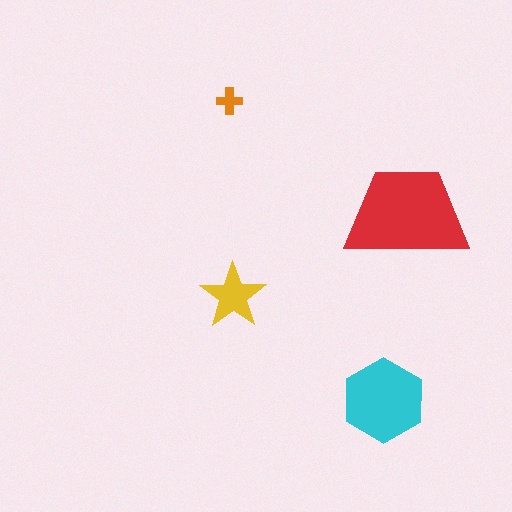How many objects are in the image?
There are 4 objects in the image.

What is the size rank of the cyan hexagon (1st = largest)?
2nd.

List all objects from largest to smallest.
The red trapezoid, the cyan hexagon, the yellow star, the orange cross.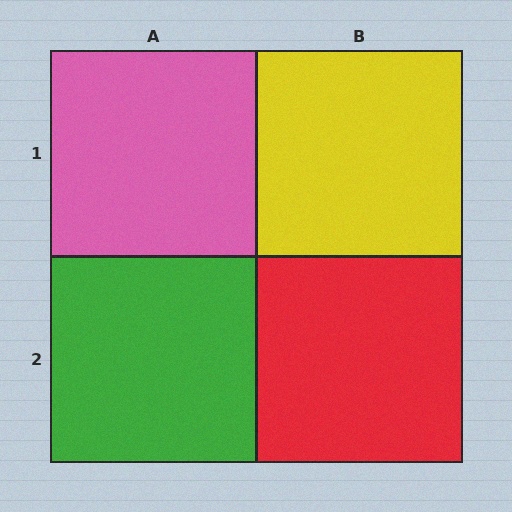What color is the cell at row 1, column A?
Pink.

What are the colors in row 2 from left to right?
Green, red.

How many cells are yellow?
1 cell is yellow.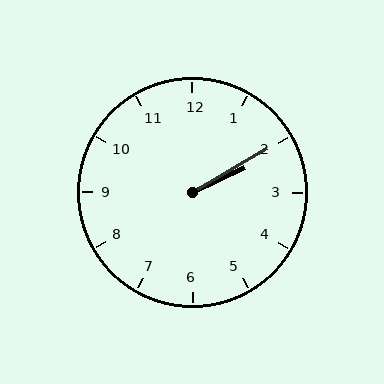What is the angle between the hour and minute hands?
Approximately 5 degrees.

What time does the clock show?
2:10.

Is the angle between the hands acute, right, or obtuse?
It is acute.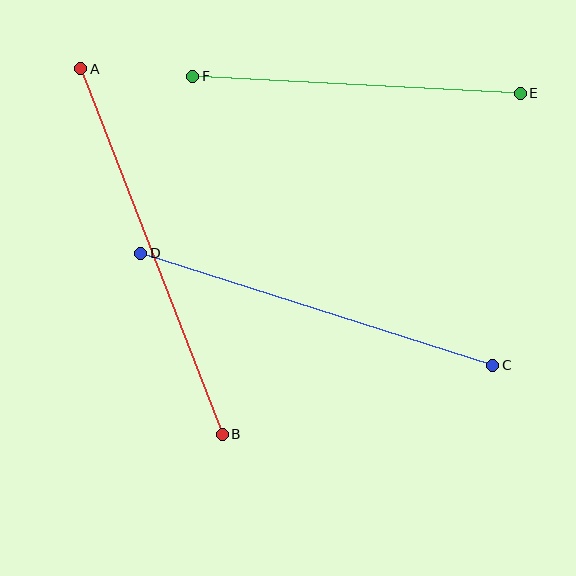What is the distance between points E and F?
The distance is approximately 328 pixels.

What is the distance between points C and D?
The distance is approximately 369 pixels.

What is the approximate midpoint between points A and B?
The midpoint is at approximately (152, 251) pixels.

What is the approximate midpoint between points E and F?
The midpoint is at approximately (356, 85) pixels.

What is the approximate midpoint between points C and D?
The midpoint is at approximately (317, 309) pixels.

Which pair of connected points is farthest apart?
Points A and B are farthest apart.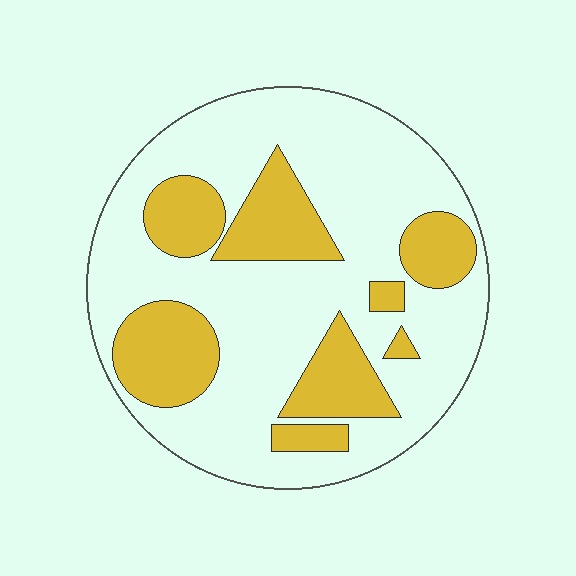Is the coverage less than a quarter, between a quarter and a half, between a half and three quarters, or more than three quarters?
Between a quarter and a half.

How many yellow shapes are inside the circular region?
8.